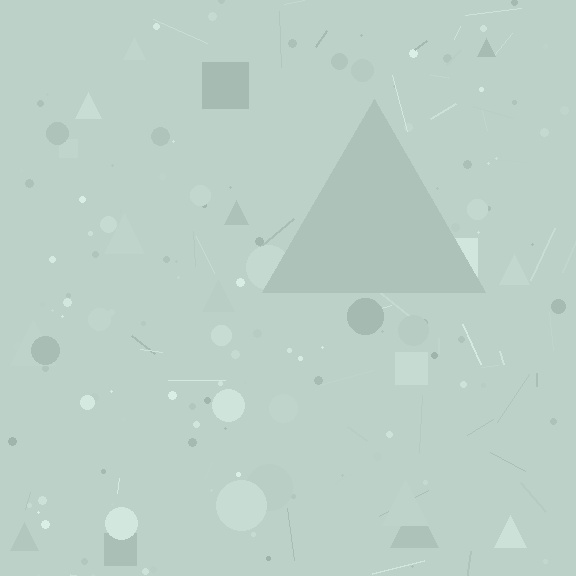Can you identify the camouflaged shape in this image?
The camouflaged shape is a triangle.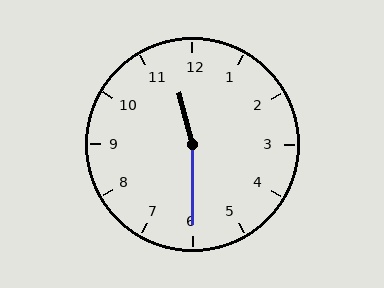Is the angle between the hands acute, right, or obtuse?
It is obtuse.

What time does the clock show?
11:30.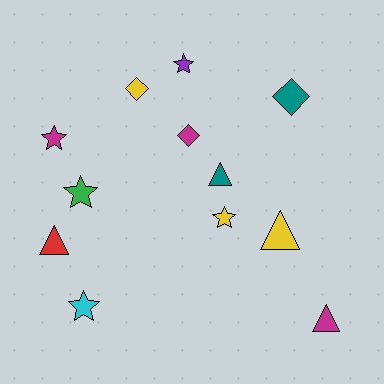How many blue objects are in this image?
There are no blue objects.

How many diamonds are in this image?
There are 3 diamonds.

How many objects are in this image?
There are 12 objects.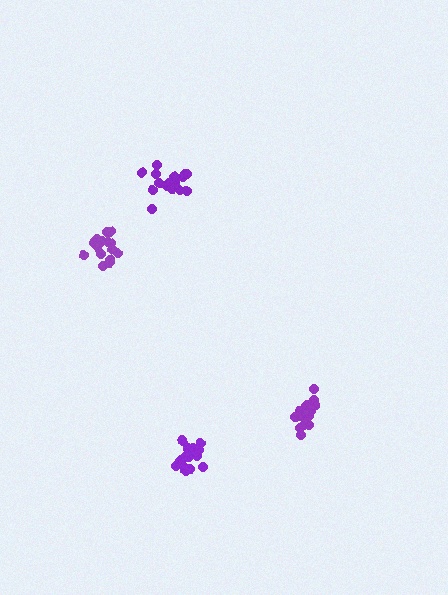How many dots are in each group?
Group 1: 17 dots, Group 2: 17 dots, Group 3: 17 dots, Group 4: 20 dots (71 total).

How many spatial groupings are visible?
There are 4 spatial groupings.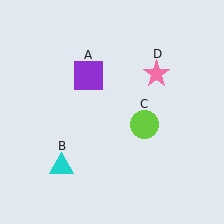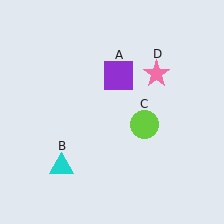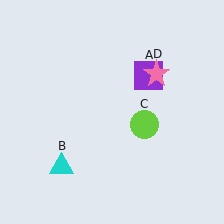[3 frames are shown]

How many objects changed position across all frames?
1 object changed position: purple square (object A).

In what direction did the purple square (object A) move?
The purple square (object A) moved right.